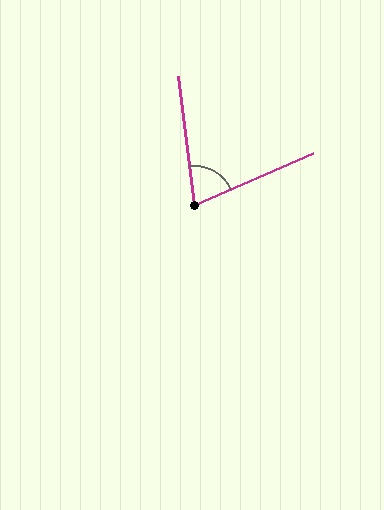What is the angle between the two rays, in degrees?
Approximately 74 degrees.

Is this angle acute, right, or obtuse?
It is acute.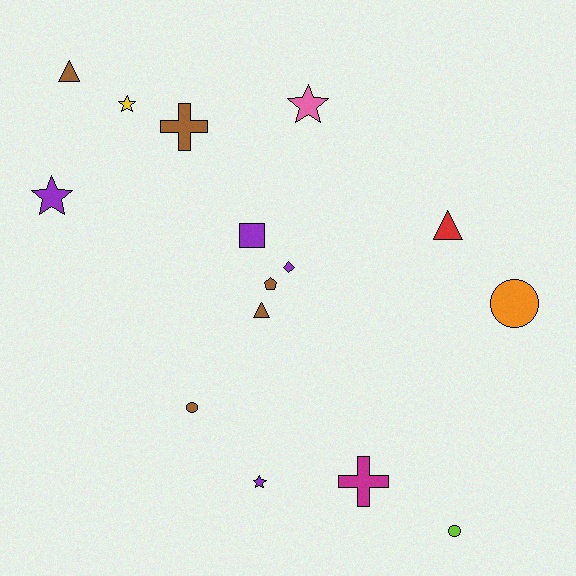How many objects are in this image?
There are 15 objects.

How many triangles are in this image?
There are 3 triangles.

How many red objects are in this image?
There is 1 red object.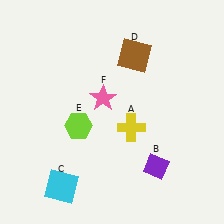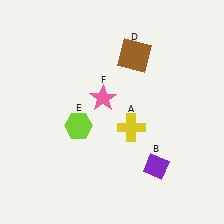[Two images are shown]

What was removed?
The cyan square (C) was removed in Image 2.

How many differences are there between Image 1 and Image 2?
There is 1 difference between the two images.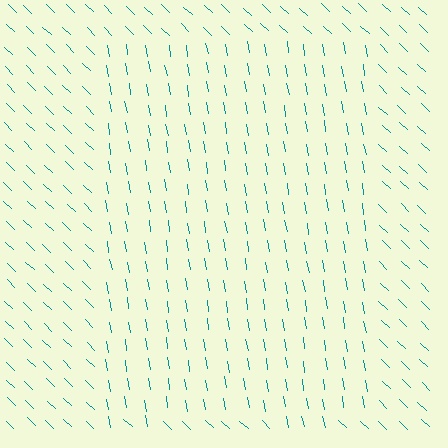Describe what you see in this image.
The image is filled with small teal line segments. A rectangle region in the image has lines oriented differently from the surrounding lines, creating a visible texture boundary.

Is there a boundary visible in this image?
Yes, there is a texture boundary formed by a change in line orientation.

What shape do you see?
I see a rectangle.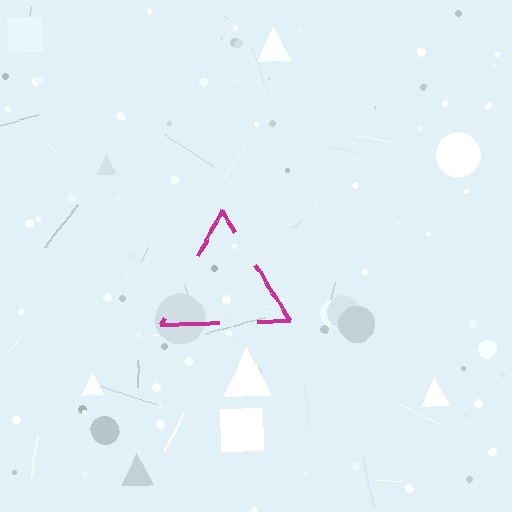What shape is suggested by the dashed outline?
The dashed outline suggests a triangle.